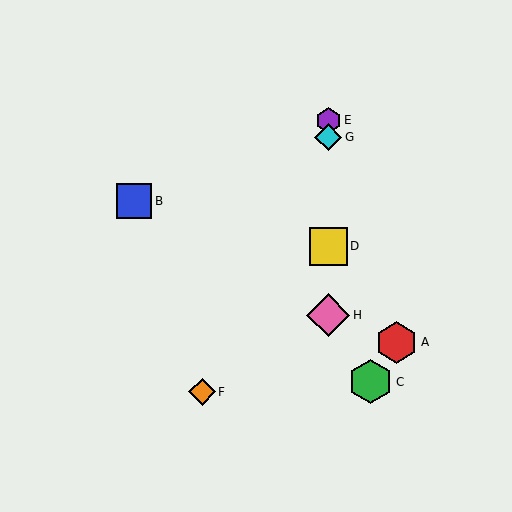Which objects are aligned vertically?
Objects D, E, G, H are aligned vertically.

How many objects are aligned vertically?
4 objects (D, E, G, H) are aligned vertically.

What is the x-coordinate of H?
Object H is at x≈328.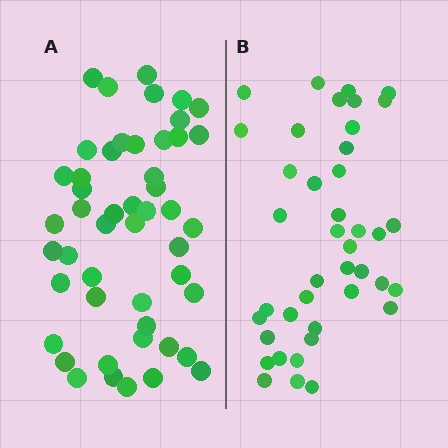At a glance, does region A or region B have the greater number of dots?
Region A (the left region) has more dots.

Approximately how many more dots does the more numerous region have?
Region A has roughly 8 or so more dots than region B.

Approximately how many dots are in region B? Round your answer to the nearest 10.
About 40 dots. (The exact count is 41, which rounds to 40.)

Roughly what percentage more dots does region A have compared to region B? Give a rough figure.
About 20% more.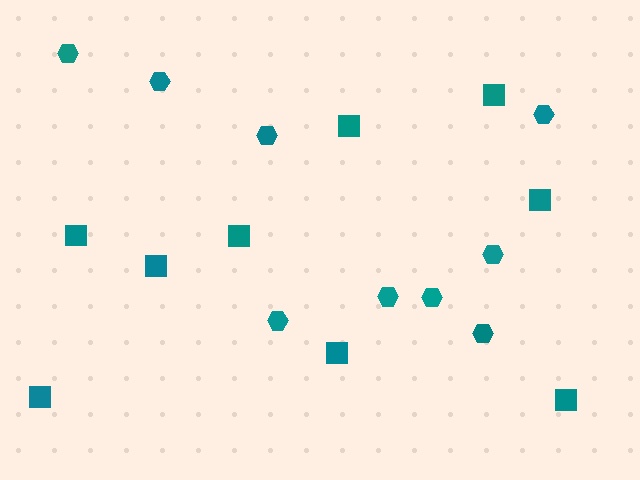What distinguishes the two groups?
There are 2 groups: one group of hexagons (9) and one group of squares (9).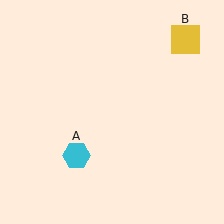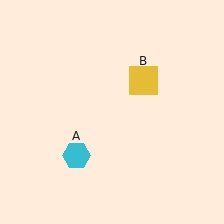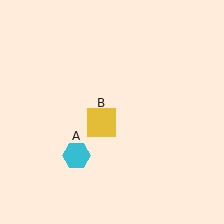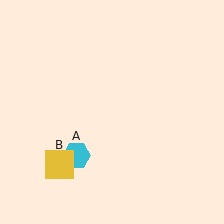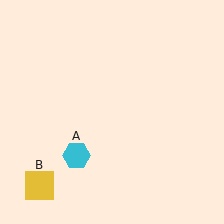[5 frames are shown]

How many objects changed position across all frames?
1 object changed position: yellow square (object B).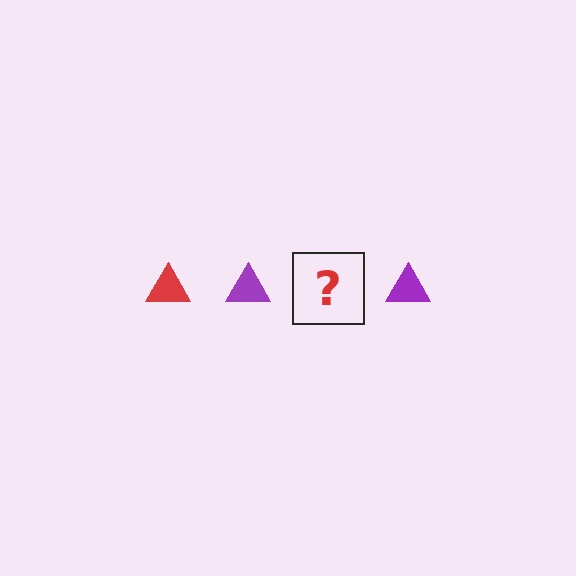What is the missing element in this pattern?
The missing element is a red triangle.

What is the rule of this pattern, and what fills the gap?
The rule is that the pattern cycles through red, purple triangles. The gap should be filled with a red triangle.